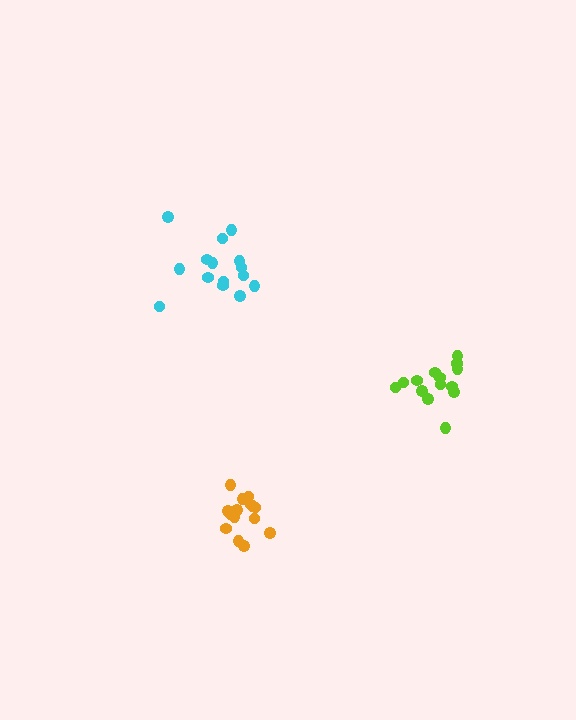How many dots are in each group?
Group 1: 15 dots, Group 2: 15 dots, Group 3: 14 dots (44 total).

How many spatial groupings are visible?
There are 3 spatial groupings.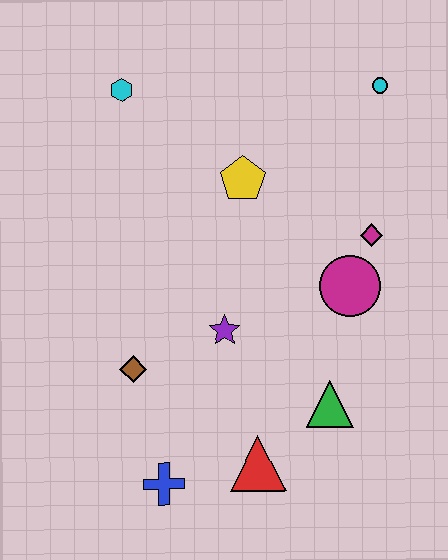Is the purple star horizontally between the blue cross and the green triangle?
Yes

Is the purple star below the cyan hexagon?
Yes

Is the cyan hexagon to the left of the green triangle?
Yes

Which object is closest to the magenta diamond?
The magenta circle is closest to the magenta diamond.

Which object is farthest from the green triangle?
The cyan hexagon is farthest from the green triangle.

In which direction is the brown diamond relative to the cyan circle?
The brown diamond is below the cyan circle.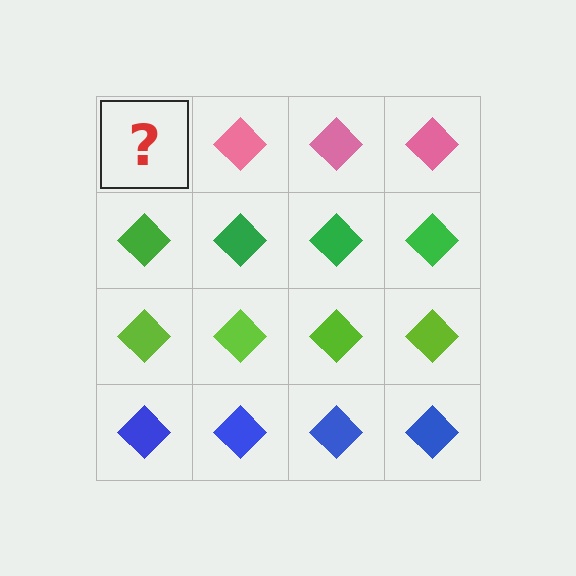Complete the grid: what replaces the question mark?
The question mark should be replaced with a pink diamond.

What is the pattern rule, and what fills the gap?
The rule is that each row has a consistent color. The gap should be filled with a pink diamond.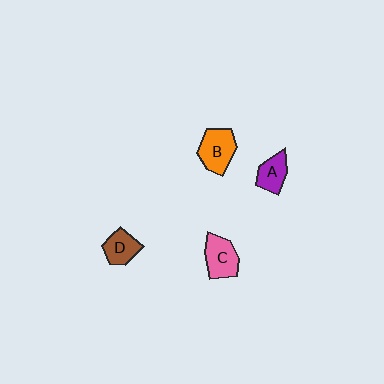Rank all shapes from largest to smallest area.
From largest to smallest: B (orange), C (pink), D (brown), A (purple).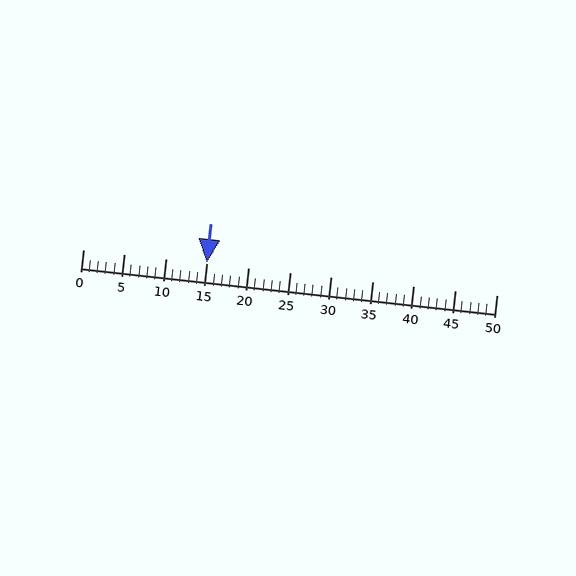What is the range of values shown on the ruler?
The ruler shows values from 0 to 50.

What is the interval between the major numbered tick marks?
The major tick marks are spaced 5 units apart.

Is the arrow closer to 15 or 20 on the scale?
The arrow is closer to 15.